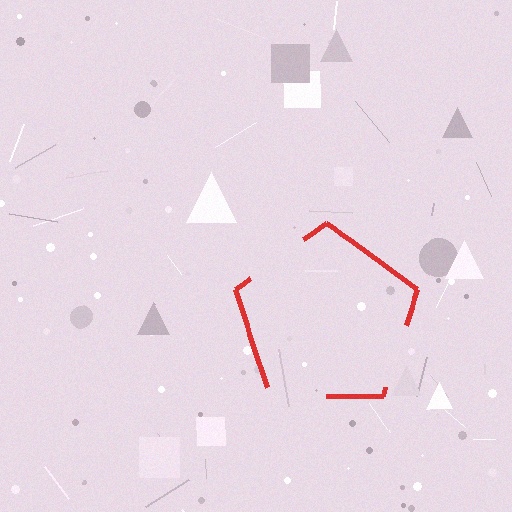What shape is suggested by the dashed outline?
The dashed outline suggests a pentagon.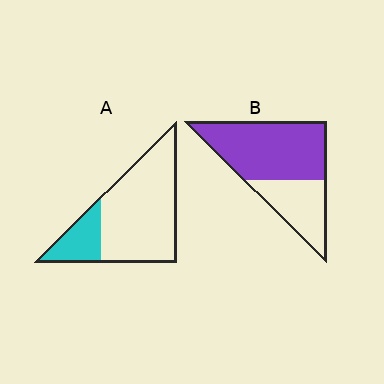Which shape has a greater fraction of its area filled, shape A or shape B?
Shape B.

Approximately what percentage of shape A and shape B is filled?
A is approximately 20% and B is approximately 65%.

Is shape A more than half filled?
No.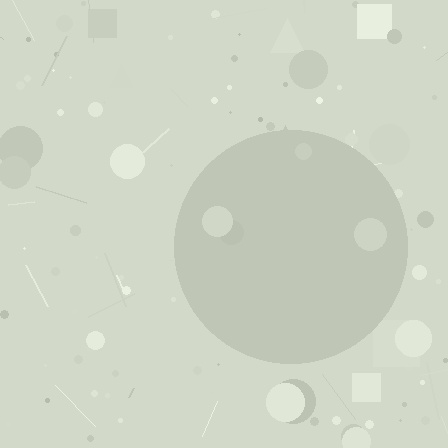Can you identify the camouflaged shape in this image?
The camouflaged shape is a circle.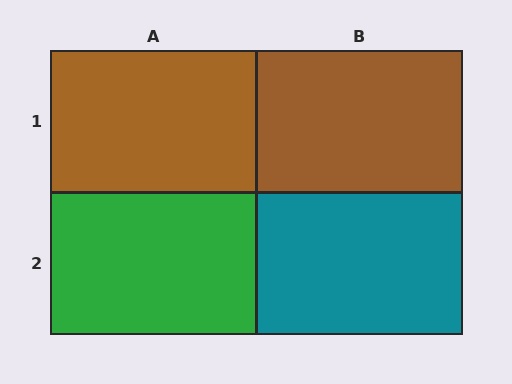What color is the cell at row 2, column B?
Teal.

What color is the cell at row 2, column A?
Green.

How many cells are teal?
1 cell is teal.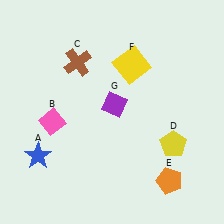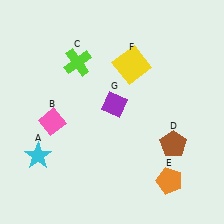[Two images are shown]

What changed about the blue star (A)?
In Image 1, A is blue. In Image 2, it changed to cyan.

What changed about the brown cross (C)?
In Image 1, C is brown. In Image 2, it changed to lime.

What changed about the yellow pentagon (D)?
In Image 1, D is yellow. In Image 2, it changed to brown.